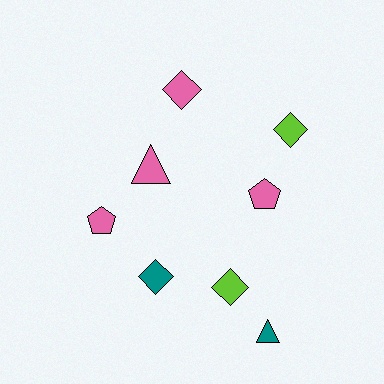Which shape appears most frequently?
Diamond, with 4 objects.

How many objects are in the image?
There are 8 objects.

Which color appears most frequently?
Pink, with 4 objects.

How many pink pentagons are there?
There are 2 pink pentagons.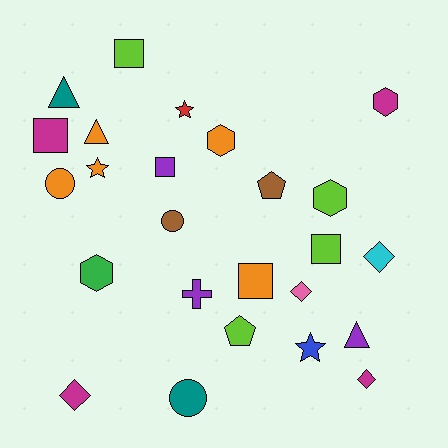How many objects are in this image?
There are 25 objects.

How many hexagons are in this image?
There are 4 hexagons.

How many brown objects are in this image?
There are 2 brown objects.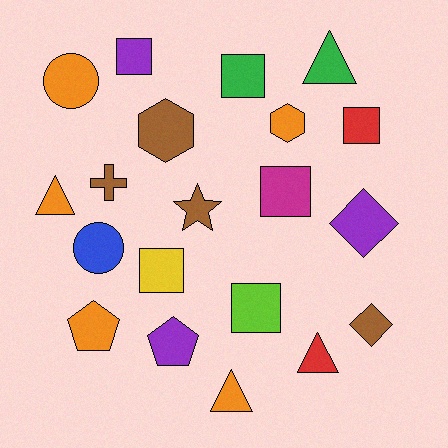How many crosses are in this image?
There is 1 cross.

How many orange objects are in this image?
There are 5 orange objects.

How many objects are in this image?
There are 20 objects.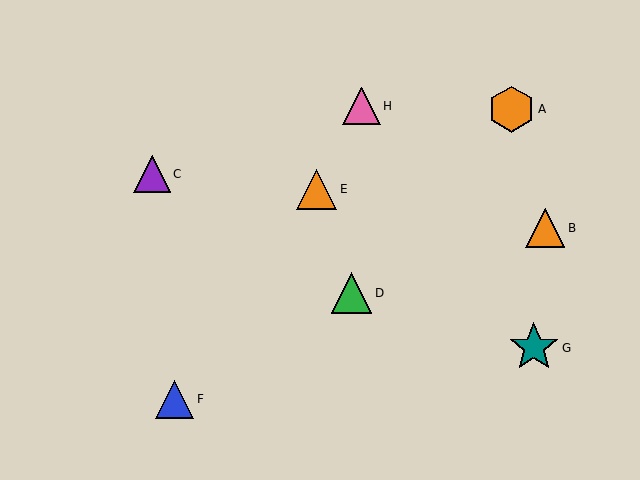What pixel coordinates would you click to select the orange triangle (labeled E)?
Click at (317, 189) to select the orange triangle E.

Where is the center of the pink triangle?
The center of the pink triangle is at (361, 106).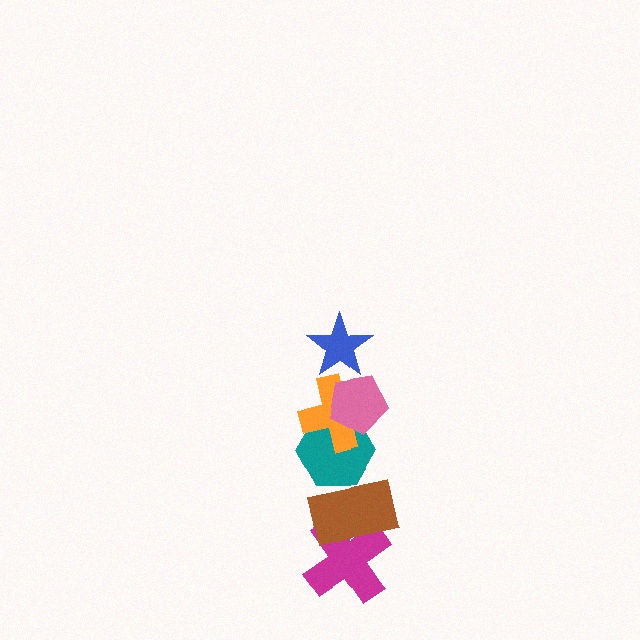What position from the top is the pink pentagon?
The pink pentagon is 2nd from the top.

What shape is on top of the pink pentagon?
The blue star is on top of the pink pentagon.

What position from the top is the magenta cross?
The magenta cross is 6th from the top.